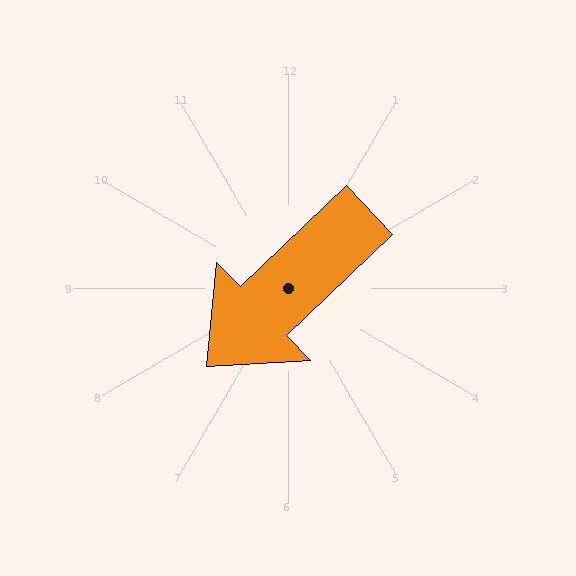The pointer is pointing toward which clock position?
Roughly 8 o'clock.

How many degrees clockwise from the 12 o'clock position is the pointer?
Approximately 226 degrees.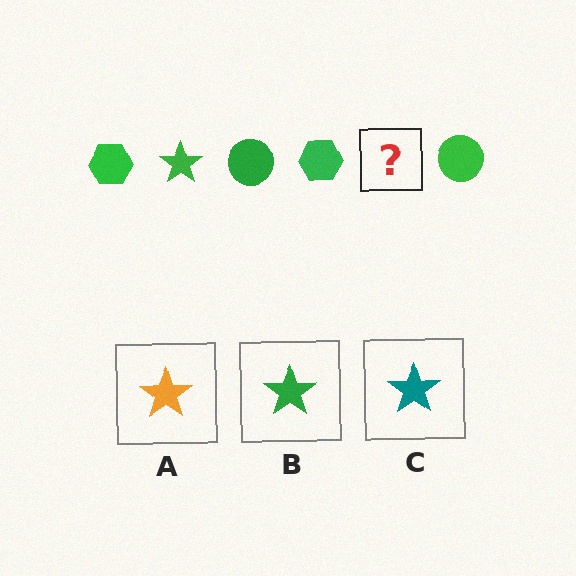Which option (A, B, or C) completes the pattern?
B.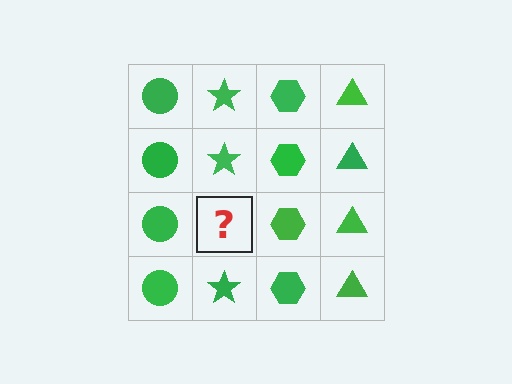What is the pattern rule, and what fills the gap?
The rule is that each column has a consistent shape. The gap should be filled with a green star.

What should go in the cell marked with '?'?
The missing cell should contain a green star.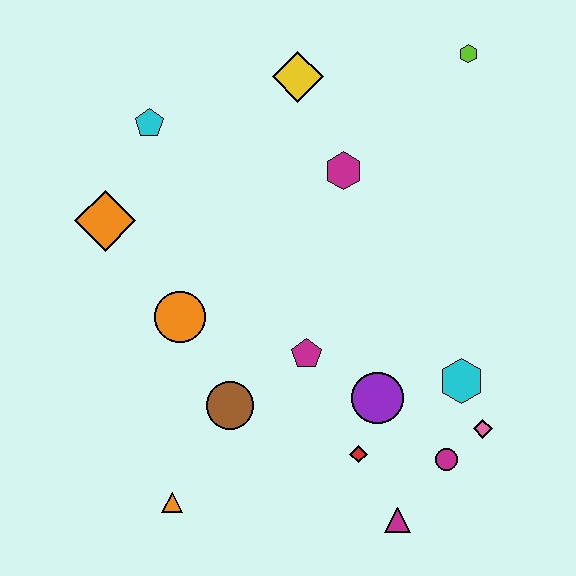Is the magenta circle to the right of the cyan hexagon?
No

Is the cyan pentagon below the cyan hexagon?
No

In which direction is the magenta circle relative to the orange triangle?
The magenta circle is to the right of the orange triangle.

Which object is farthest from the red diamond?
The lime hexagon is farthest from the red diamond.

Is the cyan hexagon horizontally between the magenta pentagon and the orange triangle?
No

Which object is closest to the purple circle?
The red diamond is closest to the purple circle.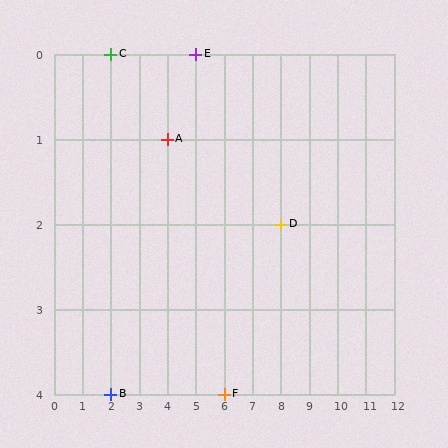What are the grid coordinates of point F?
Point F is at grid coordinates (6, 4).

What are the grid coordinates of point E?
Point E is at grid coordinates (5, 0).